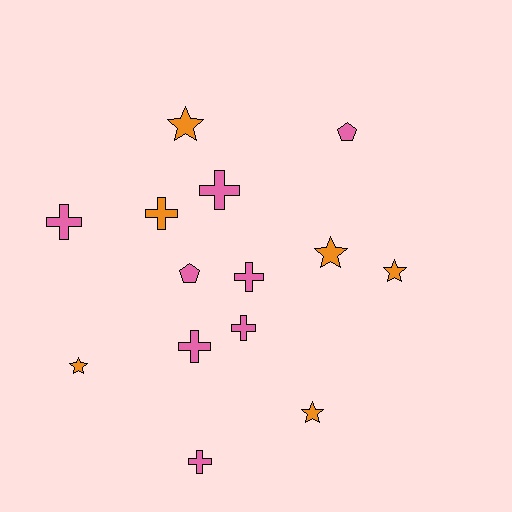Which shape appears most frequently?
Cross, with 7 objects.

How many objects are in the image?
There are 14 objects.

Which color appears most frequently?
Pink, with 8 objects.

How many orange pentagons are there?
There are no orange pentagons.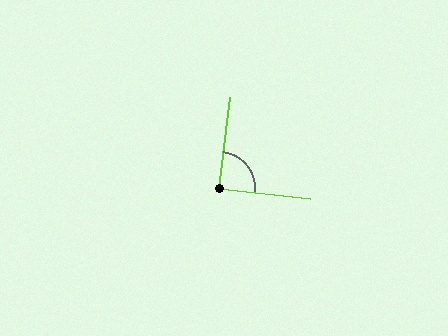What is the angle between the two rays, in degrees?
Approximately 90 degrees.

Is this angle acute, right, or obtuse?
It is approximately a right angle.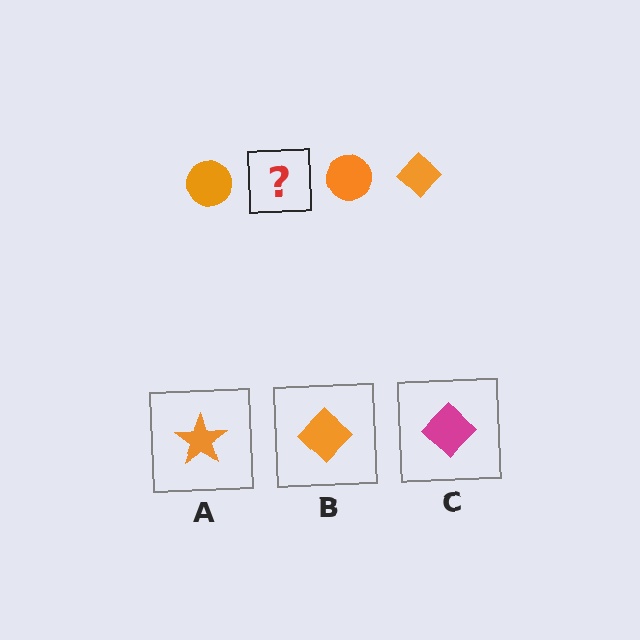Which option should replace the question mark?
Option B.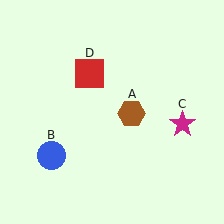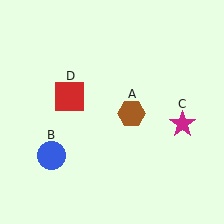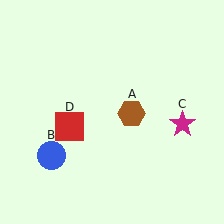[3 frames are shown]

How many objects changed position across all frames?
1 object changed position: red square (object D).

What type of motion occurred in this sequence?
The red square (object D) rotated counterclockwise around the center of the scene.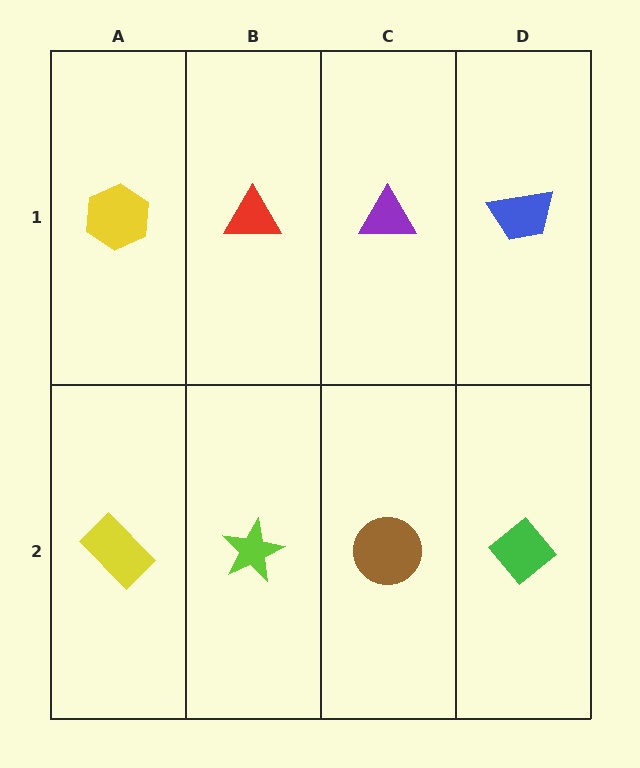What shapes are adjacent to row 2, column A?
A yellow hexagon (row 1, column A), a lime star (row 2, column B).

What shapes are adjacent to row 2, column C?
A purple triangle (row 1, column C), a lime star (row 2, column B), a green diamond (row 2, column D).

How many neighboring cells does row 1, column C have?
3.